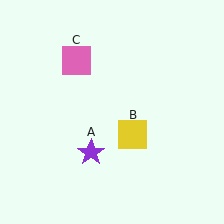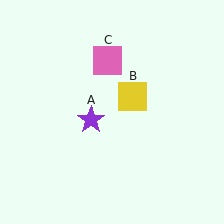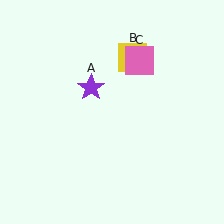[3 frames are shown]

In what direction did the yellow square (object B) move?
The yellow square (object B) moved up.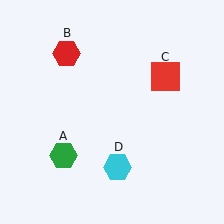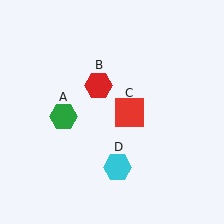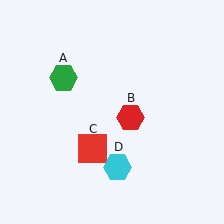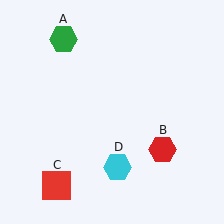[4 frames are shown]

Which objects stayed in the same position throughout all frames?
Cyan hexagon (object D) remained stationary.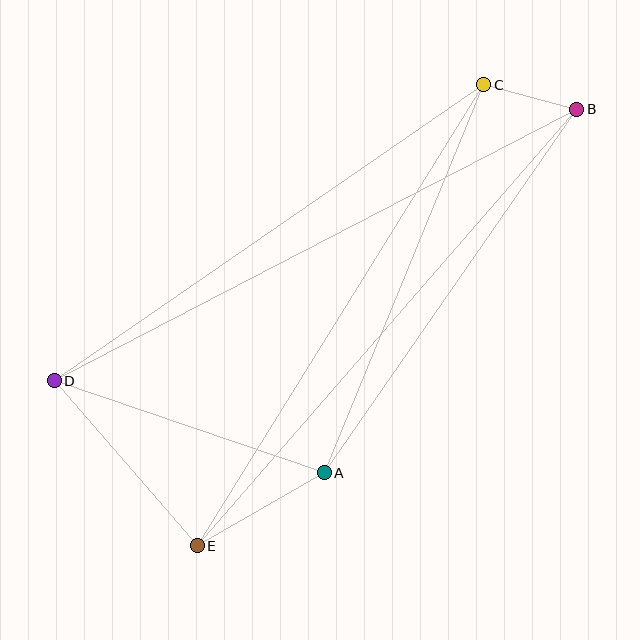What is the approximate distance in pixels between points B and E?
The distance between B and E is approximately 578 pixels.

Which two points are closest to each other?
Points B and C are closest to each other.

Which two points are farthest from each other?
Points B and D are farthest from each other.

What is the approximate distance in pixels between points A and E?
The distance between A and E is approximately 147 pixels.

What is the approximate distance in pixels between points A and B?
The distance between A and B is approximately 442 pixels.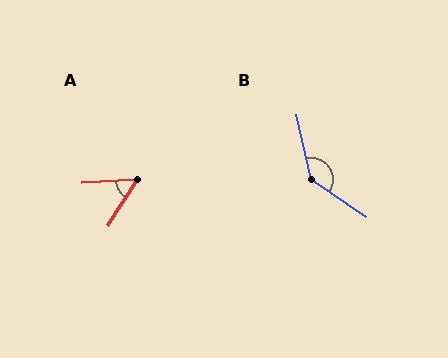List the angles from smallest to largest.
A (54°), B (138°).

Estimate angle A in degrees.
Approximately 54 degrees.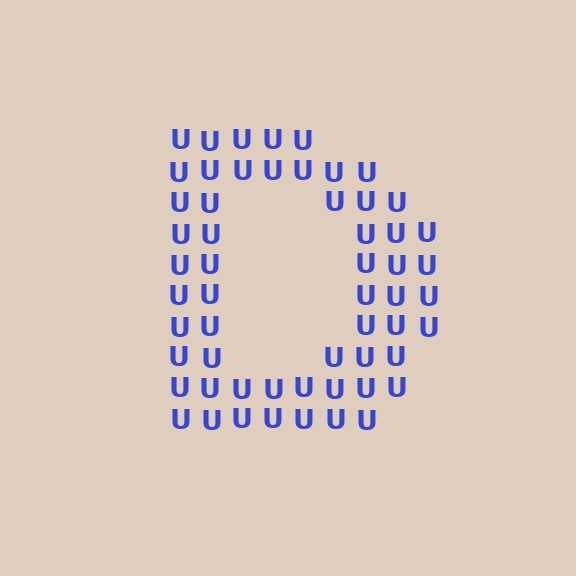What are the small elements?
The small elements are letter U's.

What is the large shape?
The large shape is the letter D.